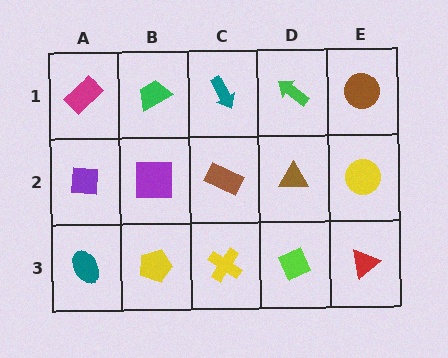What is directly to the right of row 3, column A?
A yellow pentagon.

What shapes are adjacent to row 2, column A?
A magenta rectangle (row 1, column A), a teal ellipse (row 3, column A), a purple square (row 2, column B).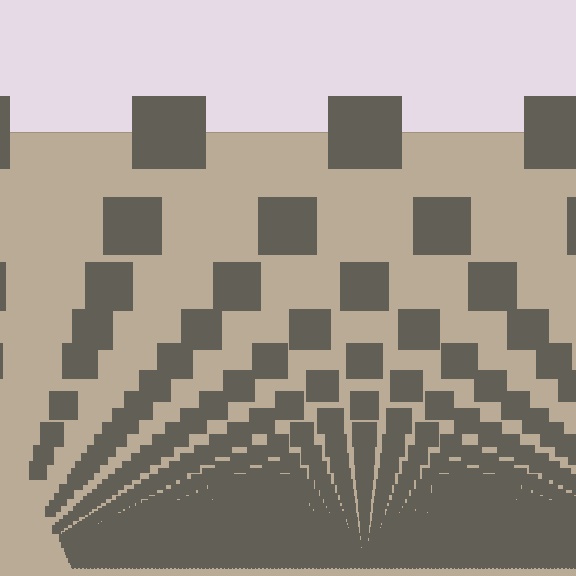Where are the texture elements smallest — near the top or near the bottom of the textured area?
Near the bottom.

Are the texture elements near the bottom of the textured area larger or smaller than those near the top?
Smaller. The gradient is inverted — elements near the bottom are smaller and denser.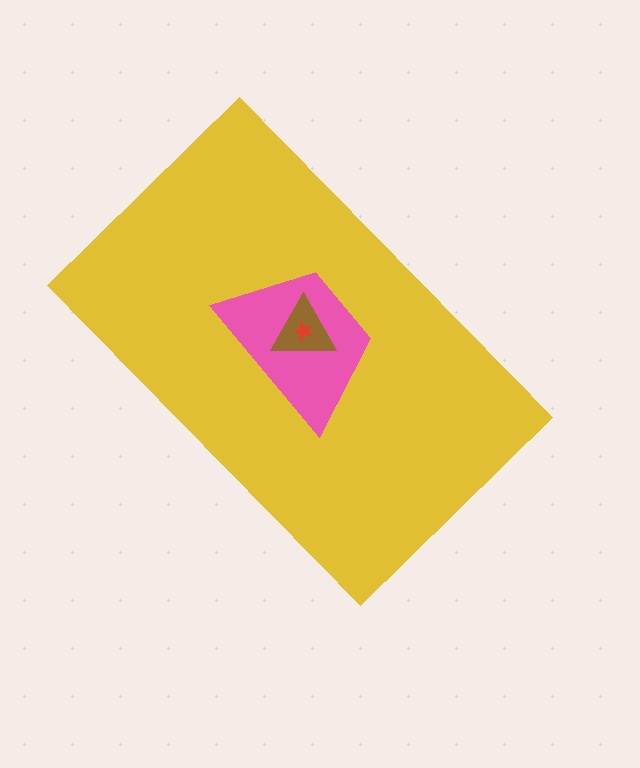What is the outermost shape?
The yellow rectangle.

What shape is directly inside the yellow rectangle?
The pink trapezoid.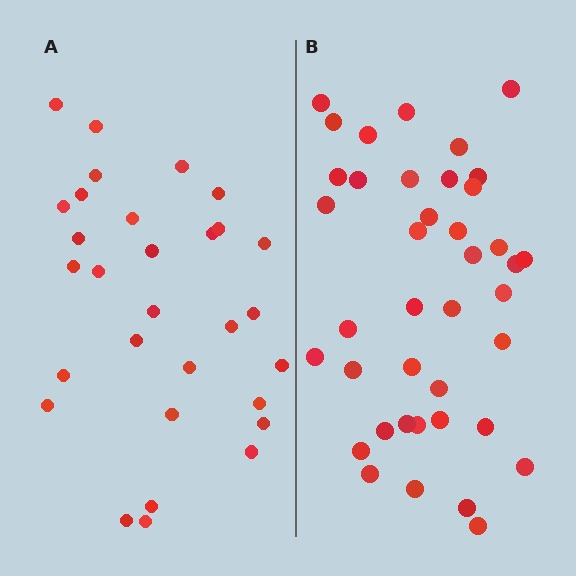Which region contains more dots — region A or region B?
Region B (the right region) has more dots.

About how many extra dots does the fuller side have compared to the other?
Region B has roughly 10 or so more dots than region A.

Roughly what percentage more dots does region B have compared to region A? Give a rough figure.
About 35% more.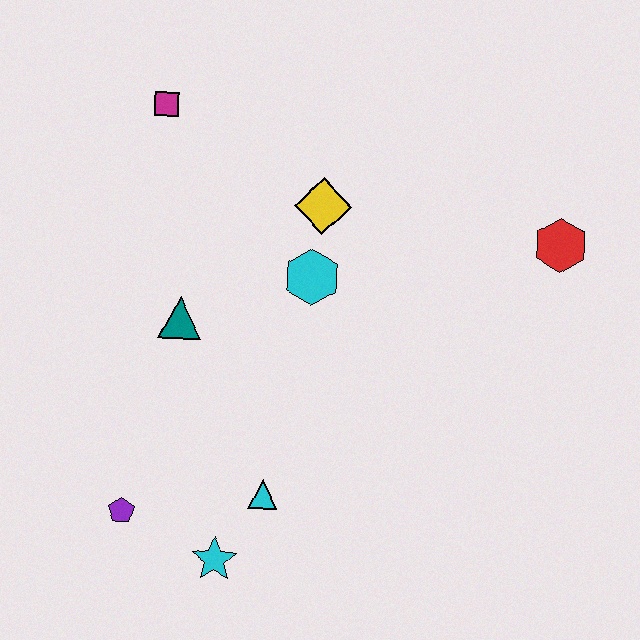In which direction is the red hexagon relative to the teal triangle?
The red hexagon is to the right of the teal triangle.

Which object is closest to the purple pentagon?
The cyan star is closest to the purple pentagon.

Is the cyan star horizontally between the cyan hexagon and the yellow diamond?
No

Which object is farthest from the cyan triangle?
The magenta square is farthest from the cyan triangle.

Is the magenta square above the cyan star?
Yes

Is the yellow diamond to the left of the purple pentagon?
No